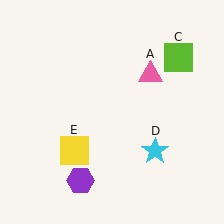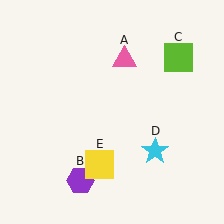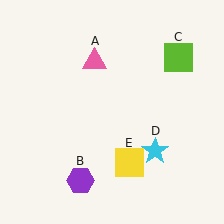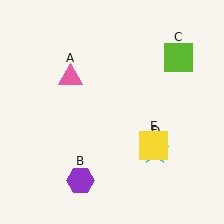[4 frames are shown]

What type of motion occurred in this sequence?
The pink triangle (object A), yellow square (object E) rotated counterclockwise around the center of the scene.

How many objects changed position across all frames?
2 objects changed position: pink triangle (object A), yellow square (object E).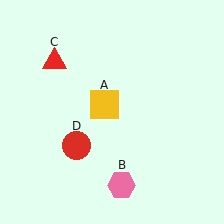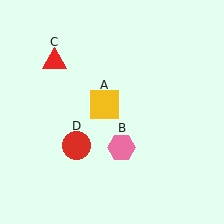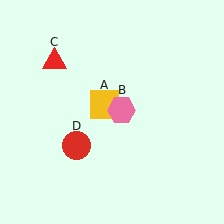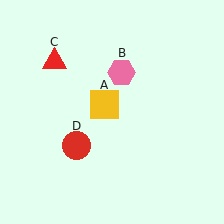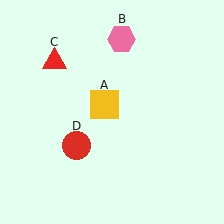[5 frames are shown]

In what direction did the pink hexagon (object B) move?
The pink hexagon (object B) moved up.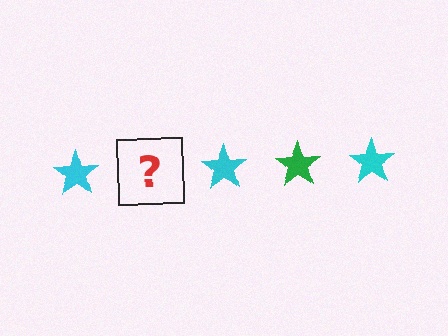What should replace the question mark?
The question mark should be replaced with a green star.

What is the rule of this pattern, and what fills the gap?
The rule is that the pattern cycles through cyan, green stars. The gap should be filled with a green star.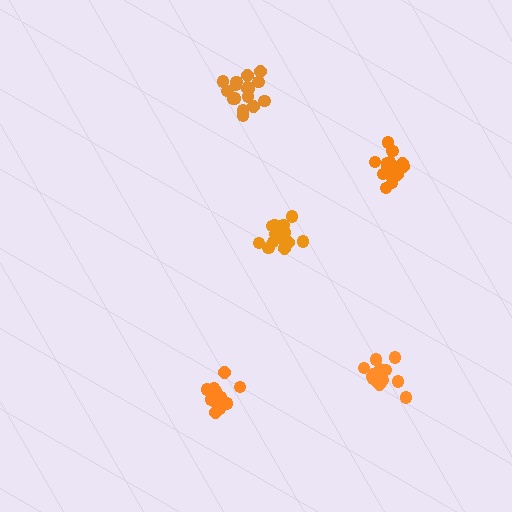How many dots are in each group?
Group 1: 17 dots, Group 2: 14 dots, Group 3: 16 dots, Group 4: 18 dots, Group 5: 13 dots (78 total).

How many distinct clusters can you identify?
There are 5 distinct clusters.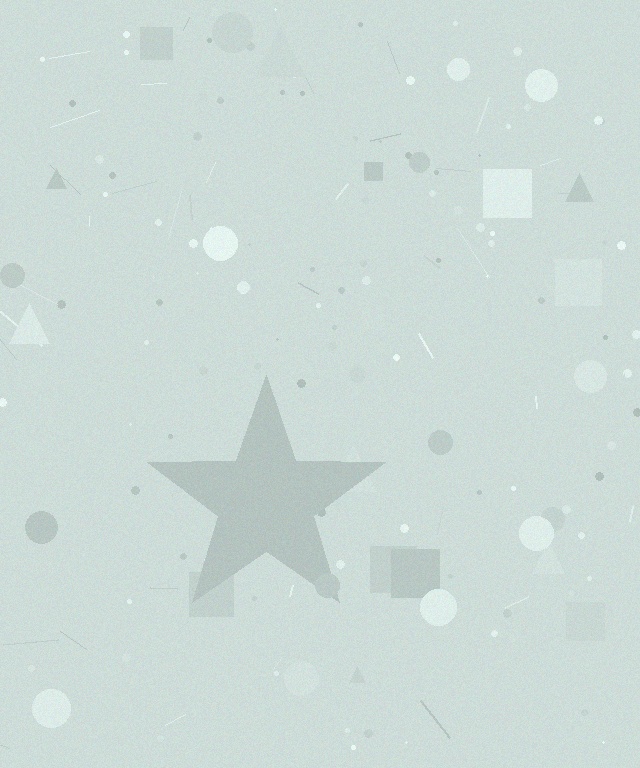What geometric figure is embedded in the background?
A star is embedded in the background.